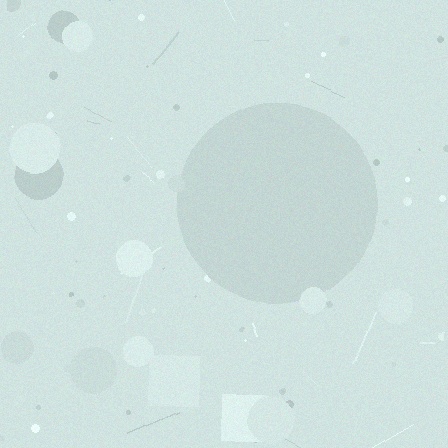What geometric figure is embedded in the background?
A circle is embedded in the background.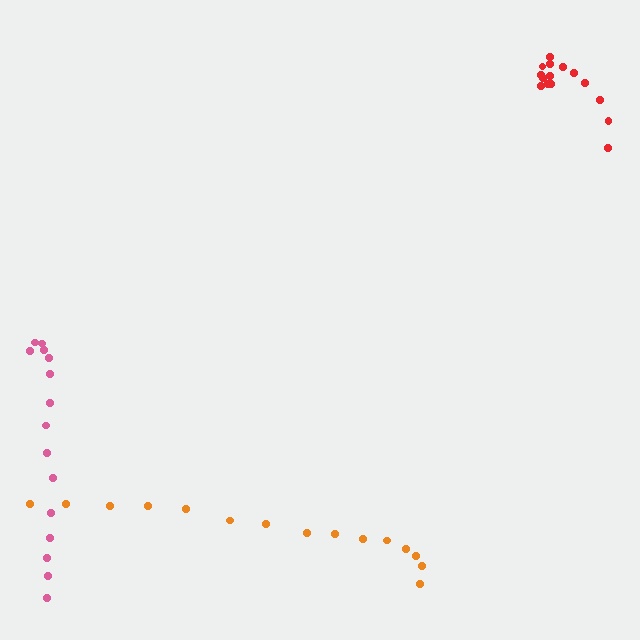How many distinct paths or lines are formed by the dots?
There are 3 distinct paths.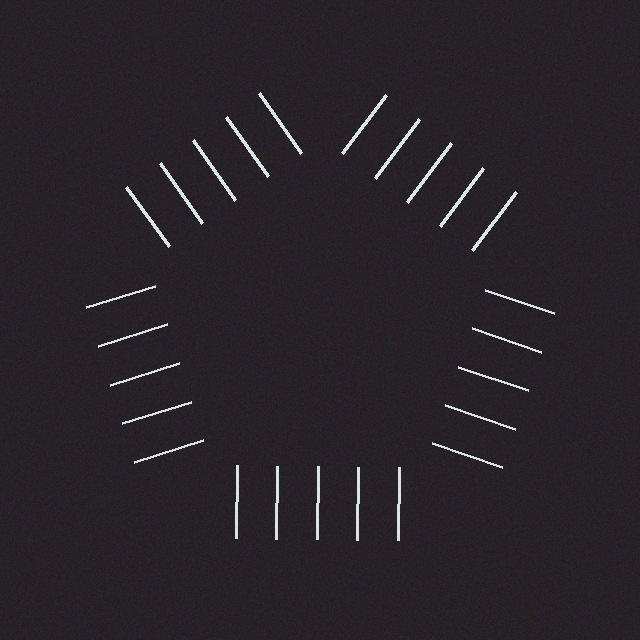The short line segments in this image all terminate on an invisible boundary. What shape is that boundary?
An illusory pentagon — the line segments terminate on its edges but no continuous stroke is drawn.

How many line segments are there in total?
25 — 5 along each of the 5 edges.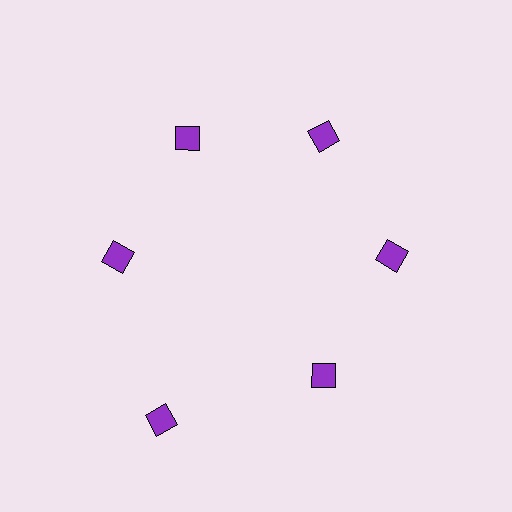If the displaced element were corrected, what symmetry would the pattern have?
It would have 6-fold rotational symmetry — the pattern would map onto itself every 60 degrees.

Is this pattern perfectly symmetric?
No. The 6 purple diamonds are arranged in a ring, but one element near the 7 o'clock position is pushed outward from the center, breaking the 6-fold rotational symmetry.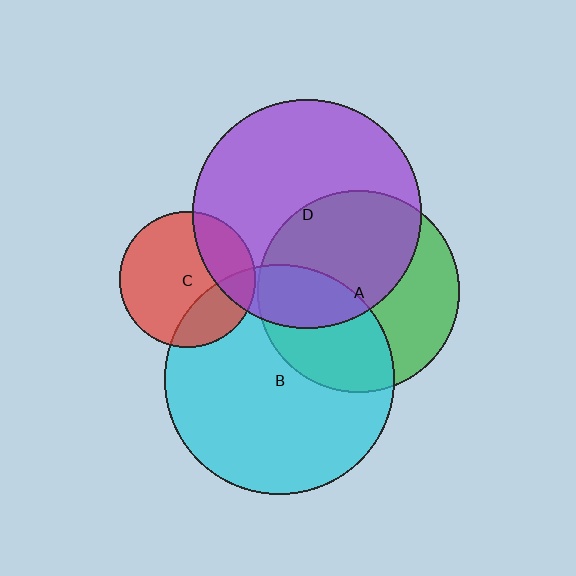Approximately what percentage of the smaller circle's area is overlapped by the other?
Approximately 55%.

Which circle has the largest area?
Circle B (cyan).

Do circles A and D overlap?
Yes.